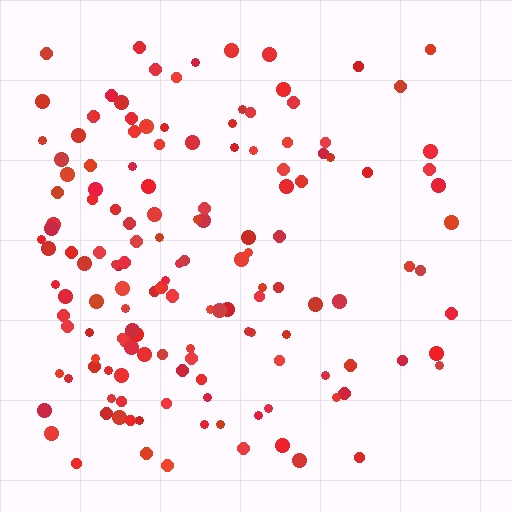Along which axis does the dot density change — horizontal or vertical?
Horizontal.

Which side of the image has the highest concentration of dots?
The left.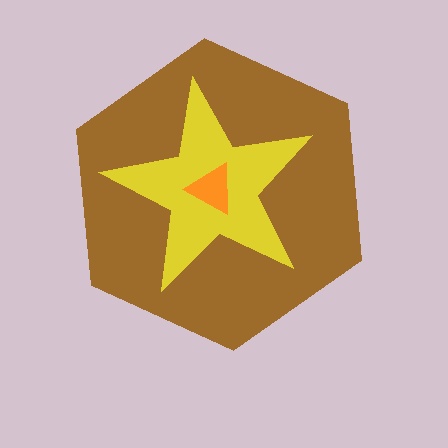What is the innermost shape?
The orange triangle.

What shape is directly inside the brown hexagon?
The yellow star.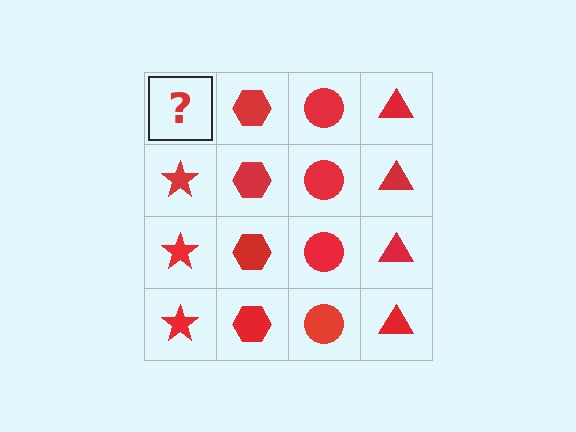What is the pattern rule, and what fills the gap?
The rule is that each column has a consistent shape. The gap should be filled with a red star.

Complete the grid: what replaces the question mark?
The question mark should be replaced with a red star.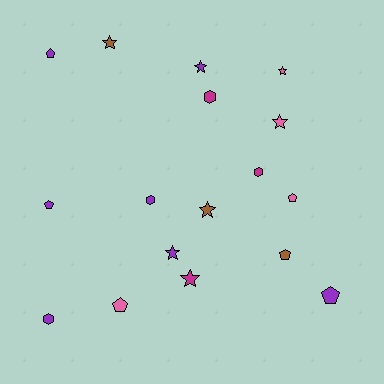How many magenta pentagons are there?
There are no magenta pentagons.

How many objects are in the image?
There are 17 objects.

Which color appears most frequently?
Purple, with 7 objects.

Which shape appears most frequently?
Star, with 7 objects.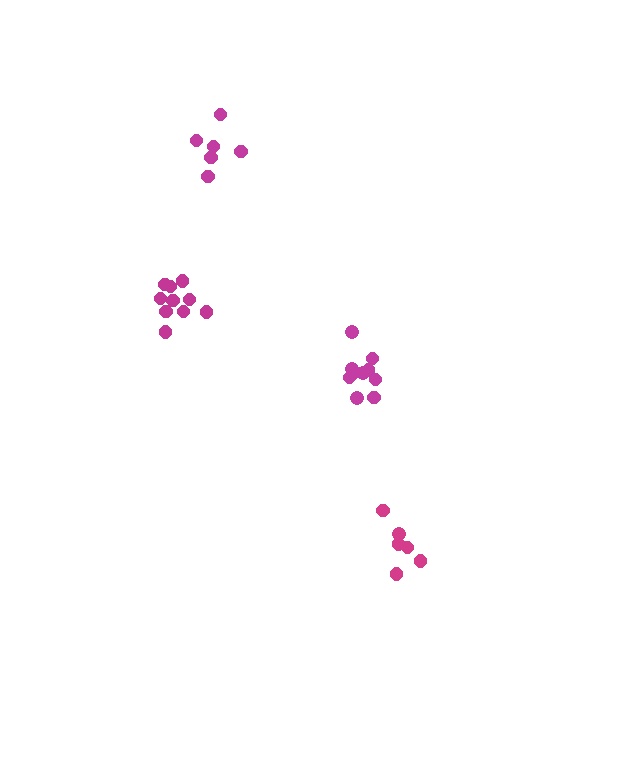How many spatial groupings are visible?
There are 4 spatial groupings.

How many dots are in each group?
Group 1: 6 dots, Group 2: 6 dots, Group 3: 10 dots, Group 4: 10 dots (32 total).